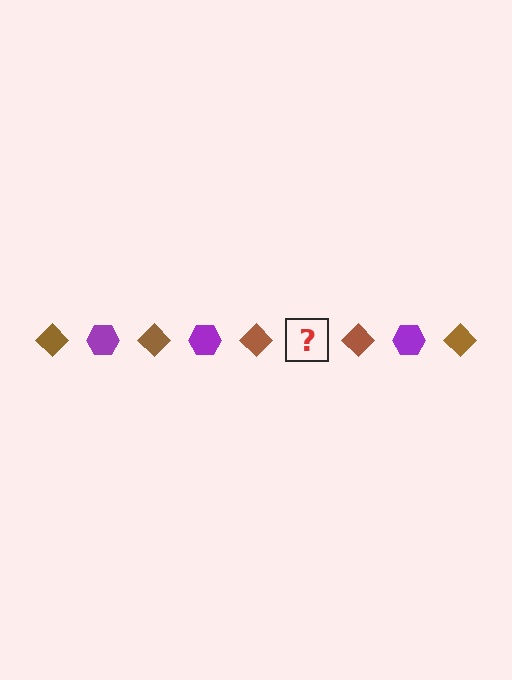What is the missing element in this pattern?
The missing element is a purple hexagon.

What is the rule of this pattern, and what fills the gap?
The rule is that the pattern alternates between brown diamond and purple hexagon. The gap should be filled with a purple hexagon.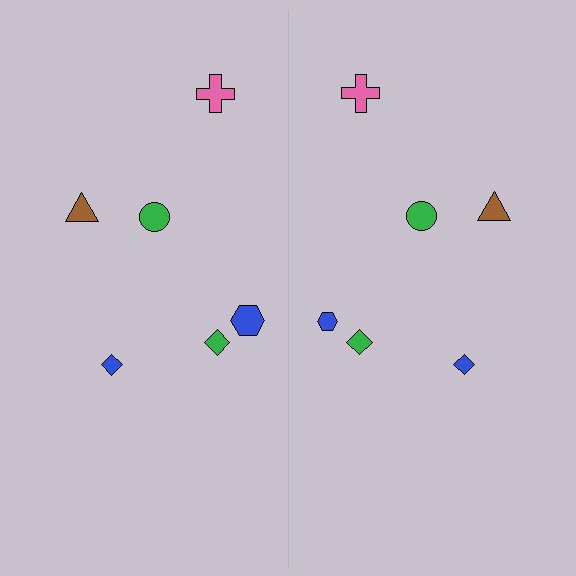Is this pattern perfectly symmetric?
No, the pattern is not perfectly symmetric. The blue hexagon on the right side has a different size than its mirror counterpart.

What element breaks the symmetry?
The blue hexagon on the right side has a different size than its mirror counterpart.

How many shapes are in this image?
There are 12 shapes in this image.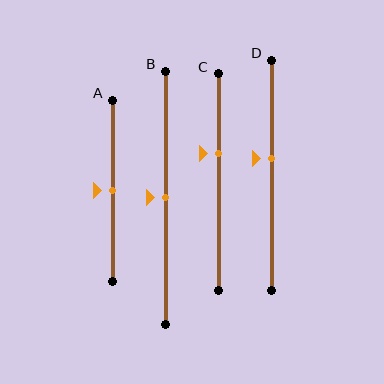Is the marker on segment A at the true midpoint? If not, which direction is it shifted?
Yes, the marker on segment A is at the true midpoint.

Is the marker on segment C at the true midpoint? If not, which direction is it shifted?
No, the marker on segment C is shifted upward by about 13% of the segment length.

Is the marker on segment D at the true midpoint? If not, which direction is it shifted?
No, the marker on segment D is shifted upward by about 7% of the segment length.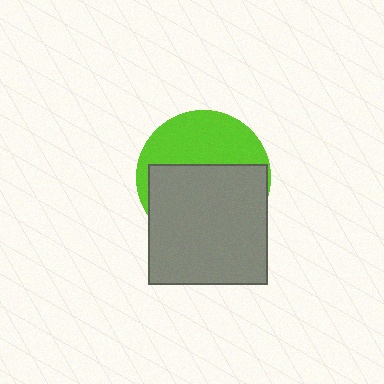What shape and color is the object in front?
The object in front is a gray square.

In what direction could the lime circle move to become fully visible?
The lime circle could move up. That would shift it out from behind the gray square entirely.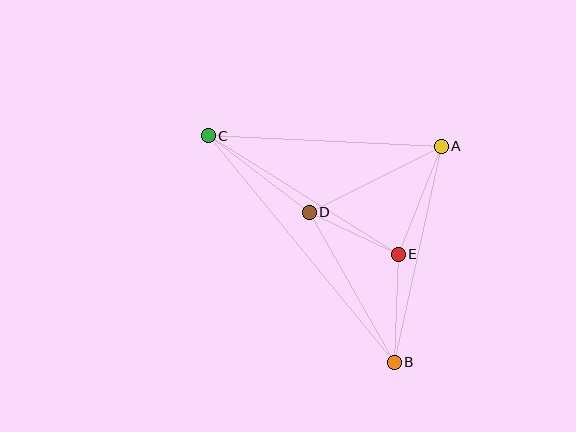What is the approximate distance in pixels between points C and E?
The distance between C and E is approximately 224 pixels.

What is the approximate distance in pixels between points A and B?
The distance between A and B is approximately 221 pixels.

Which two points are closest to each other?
Points D and E are closest to each other.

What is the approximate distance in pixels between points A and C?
The distance between A and C is approximately 233 pixels.